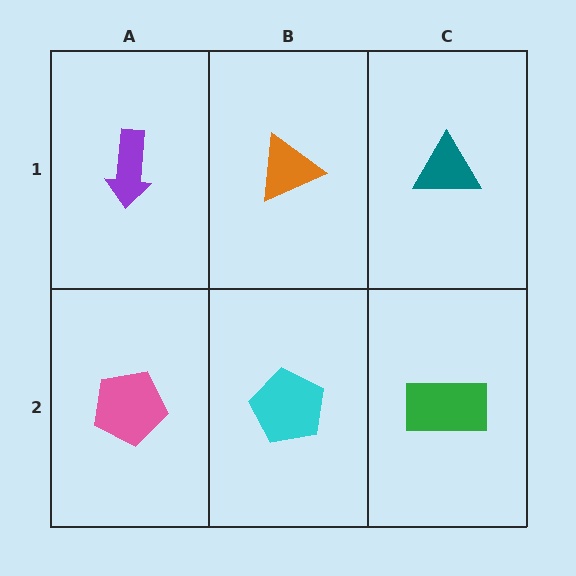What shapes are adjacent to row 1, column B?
A cyan pentagon (row 2, column B), a purple arrow (row 1, column A), a teal triangle (row 1, column C).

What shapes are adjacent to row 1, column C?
A green rectangle (row 2, column C), an orange triangle (row 1, column B).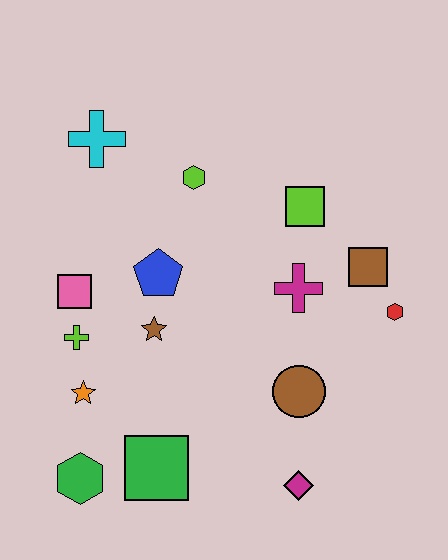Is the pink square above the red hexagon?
Yes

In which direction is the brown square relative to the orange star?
The brown square is to the right of the orange star.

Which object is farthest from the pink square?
The red hexagon is farthest from the pink square.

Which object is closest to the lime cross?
The pink square is closest to the lime cross.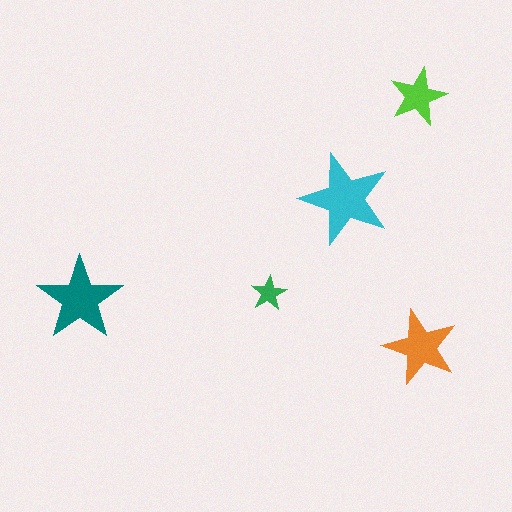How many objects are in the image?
There are 5 objects in the image.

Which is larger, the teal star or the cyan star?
The cyan one.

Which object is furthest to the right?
The orange star is rightmost.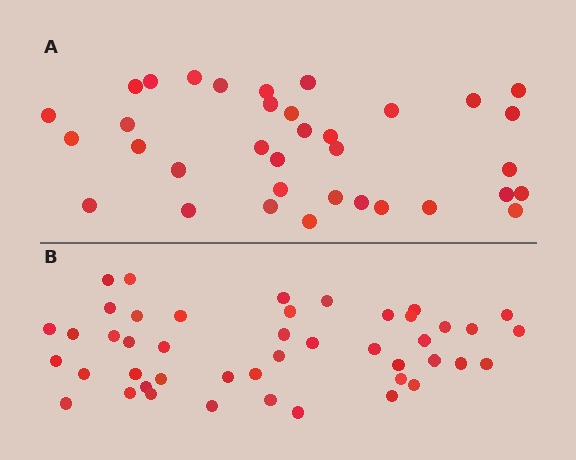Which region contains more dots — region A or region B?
Region B (the bottom region) has more dots.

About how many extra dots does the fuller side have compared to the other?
Region B has roughly 10 or so more dots than region A.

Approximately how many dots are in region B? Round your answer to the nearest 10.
About 40 dots. (The exact count is 45, which rounds to 40.)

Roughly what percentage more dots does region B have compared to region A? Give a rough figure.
About 30% more.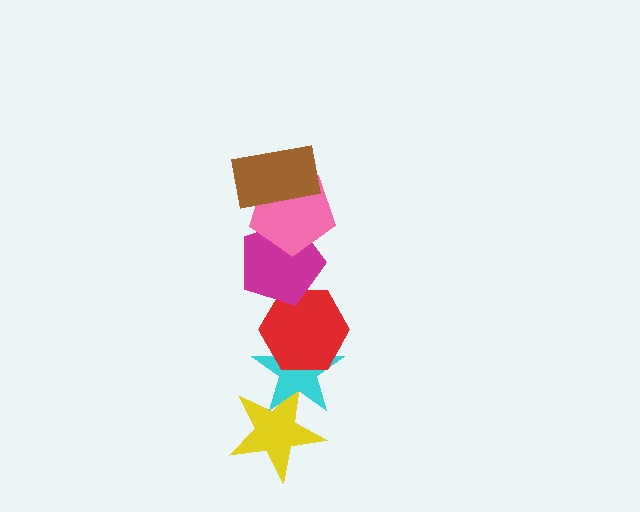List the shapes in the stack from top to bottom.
From top to bottom: the brown rectangle, the pink pentagon, the magenta pentagon, the red hexagon, the cyan star, the yellow star.